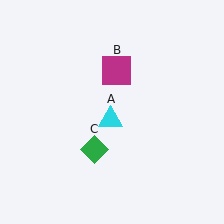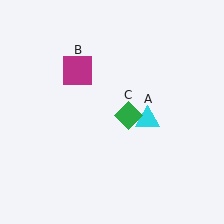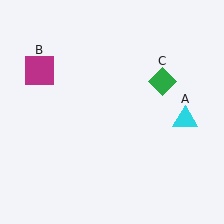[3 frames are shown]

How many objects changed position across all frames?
3 objects changed position: cyan triangle (object A), magenta square (object B), green diamond (object C).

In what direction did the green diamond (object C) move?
The green diamond (object C) moved up and to the right.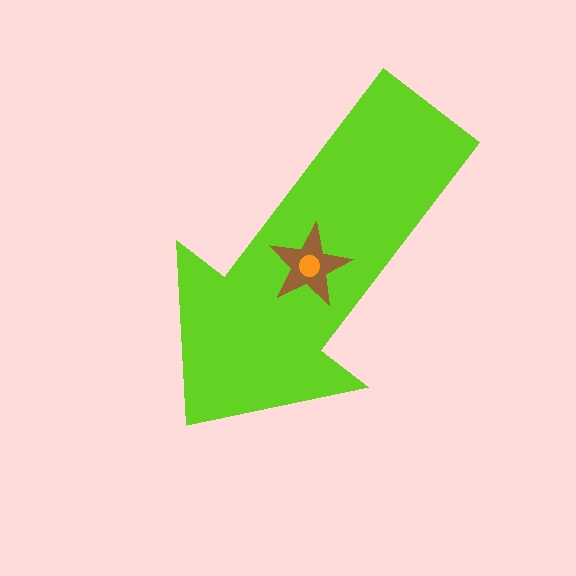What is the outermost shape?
The lime arrow.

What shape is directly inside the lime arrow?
The brown star.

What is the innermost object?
The orange circle.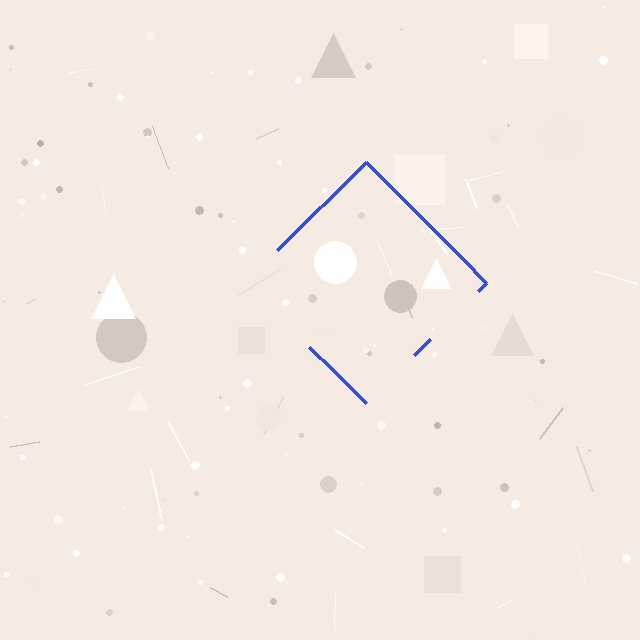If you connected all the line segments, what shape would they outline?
They would outline a diamond.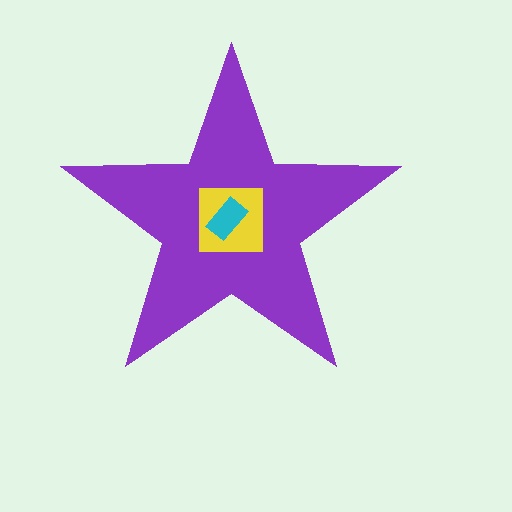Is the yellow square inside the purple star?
Yes.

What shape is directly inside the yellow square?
The cyan rectangle.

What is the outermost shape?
The purple star.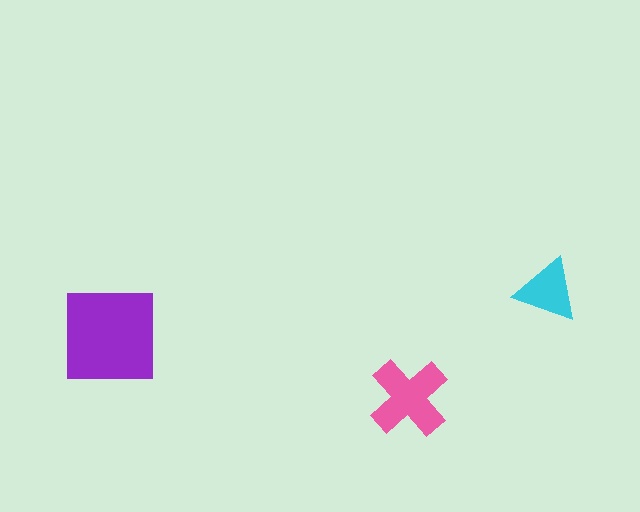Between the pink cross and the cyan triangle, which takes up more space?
The pink cross.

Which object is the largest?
The purple square.